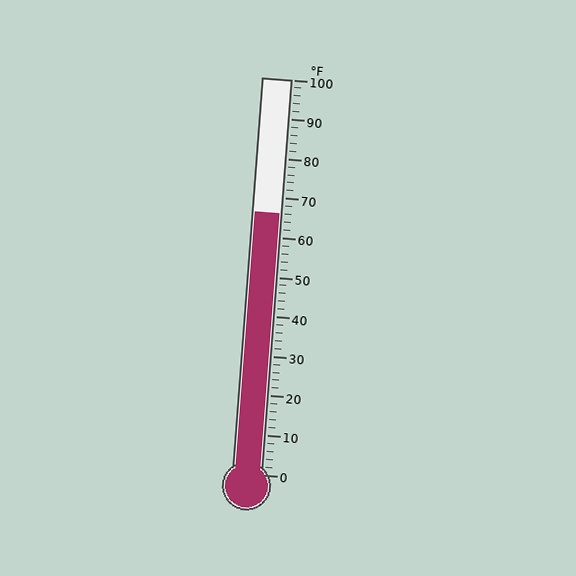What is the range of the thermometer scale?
The thermometer scale ranges from 0°F to 100°F.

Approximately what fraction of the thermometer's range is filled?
The thermometer is filled to approximately 65% of its range.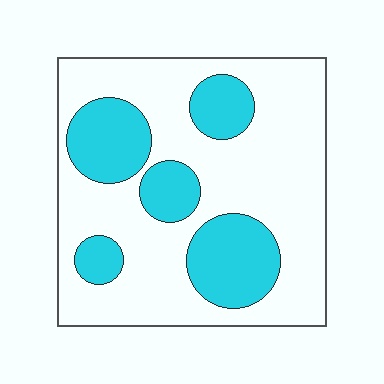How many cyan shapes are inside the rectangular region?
5.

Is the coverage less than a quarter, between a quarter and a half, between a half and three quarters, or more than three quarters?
Between a quarter and a half.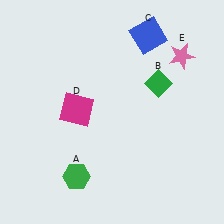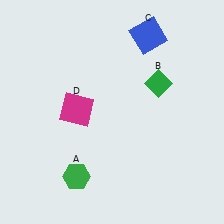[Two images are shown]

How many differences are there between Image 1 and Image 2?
There is 1 difference between the two images.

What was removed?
The pink star (E) was removed in Image 2.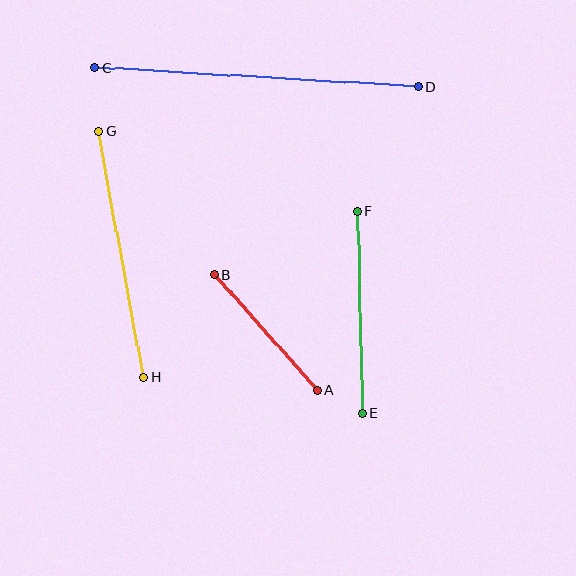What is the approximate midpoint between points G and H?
The midpoint is at approximately (121, 254) pixels.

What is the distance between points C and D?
The distance is approximately 325 pixels.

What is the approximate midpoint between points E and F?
The midpoint is at approximately (360, 312) pixels.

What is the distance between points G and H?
The distance is approximately 250 pixels.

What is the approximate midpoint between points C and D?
The midpoint is at approximately (257, 77) pixels.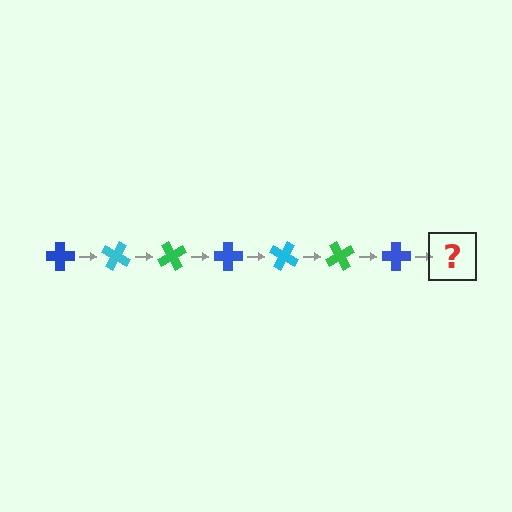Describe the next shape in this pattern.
It should be a cyan cross, rotated 210 degrees from the start.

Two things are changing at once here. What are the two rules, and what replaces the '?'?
The two rules are that it rotates 30 degrees each step and the color cycles through blue, cyan, and green. The '?' should be a cyan cross, rotated 210 degrees from the start.